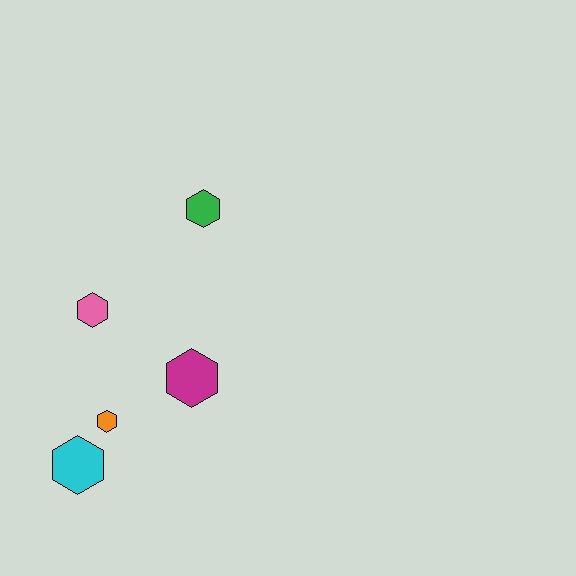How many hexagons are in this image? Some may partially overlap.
There are 5 hexagons.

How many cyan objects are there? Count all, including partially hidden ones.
There is 1 cyan object.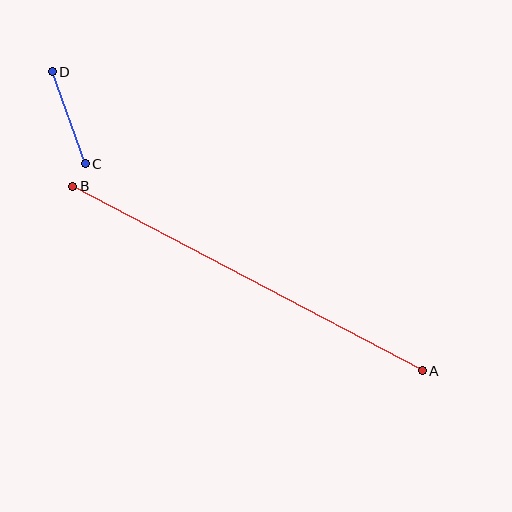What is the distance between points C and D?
The distance is approximately 98 pixels.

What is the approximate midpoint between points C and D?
The midpoint is at approximately (69, 118) pixels.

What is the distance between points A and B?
The distance is approximately 395 pixels.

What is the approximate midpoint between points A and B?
The midpoint is at approximately (248, 278) pixels.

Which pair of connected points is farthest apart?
Points A and B are farthest apart.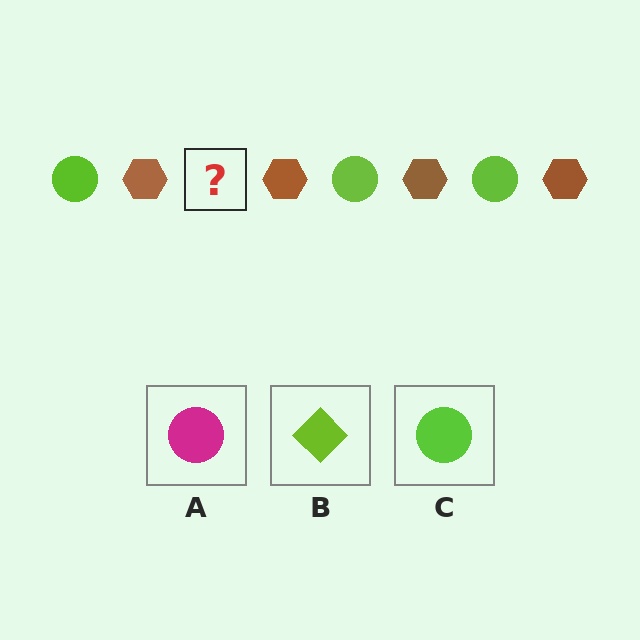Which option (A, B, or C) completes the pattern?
C.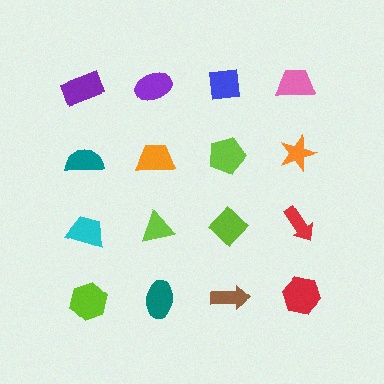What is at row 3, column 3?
A lime diamond.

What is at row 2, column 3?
A lime pentagon.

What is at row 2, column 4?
An orange star.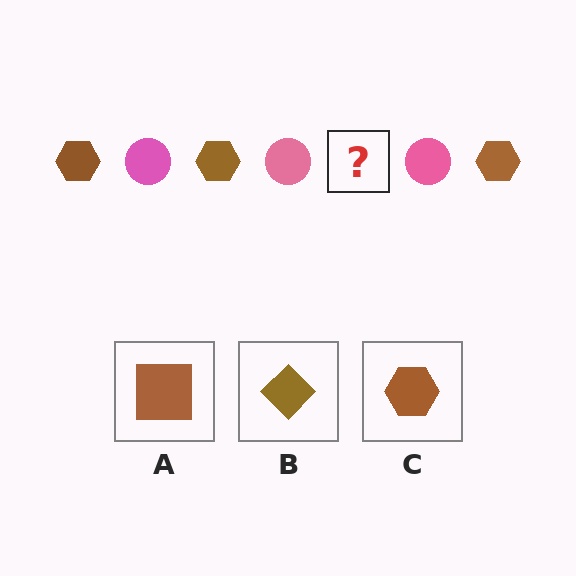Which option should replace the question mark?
Option C.